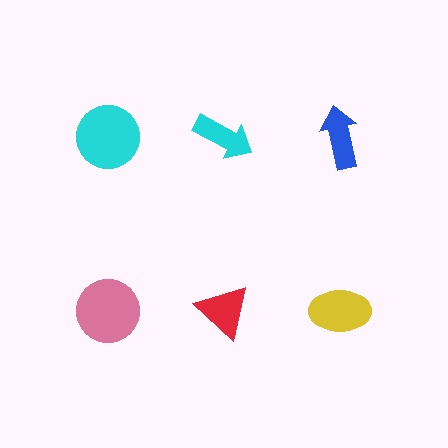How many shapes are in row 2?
3 shapes.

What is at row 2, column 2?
A red triangle.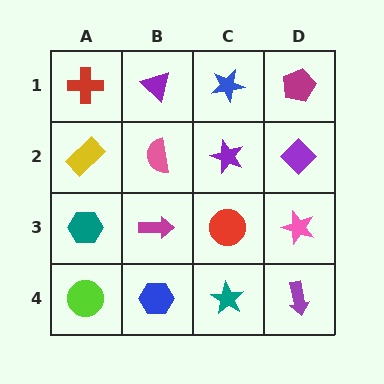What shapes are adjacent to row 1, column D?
A purple diamond (row 2, column D), a blue star (row 1, column C).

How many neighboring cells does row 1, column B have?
3.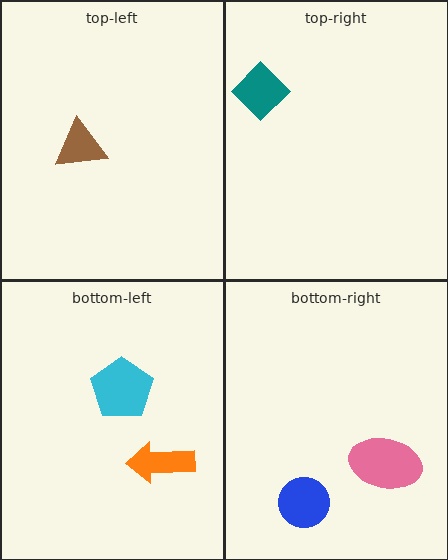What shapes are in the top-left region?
The brown triangle.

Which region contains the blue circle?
The bottom-right region.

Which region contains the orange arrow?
The bottom-left region.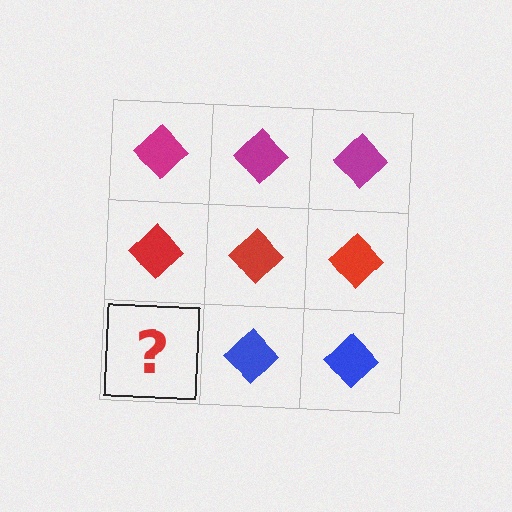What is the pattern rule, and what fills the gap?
The rule is that each row has a consistent color. The gap should be filled with a blue diamond.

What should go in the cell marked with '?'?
The missing cell should contain a blue diamond.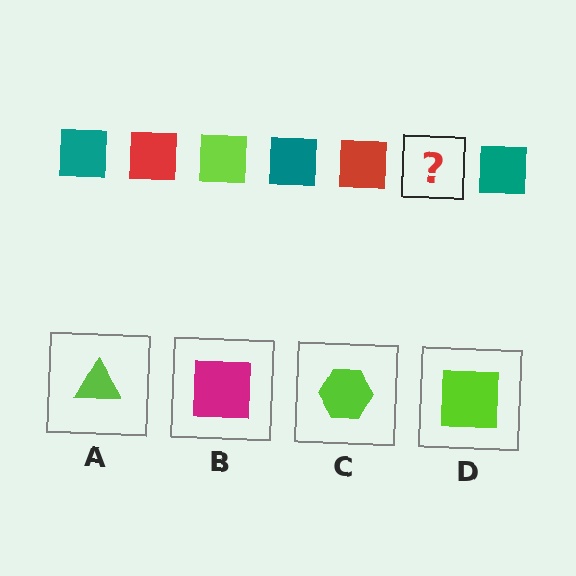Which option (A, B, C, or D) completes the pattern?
D.